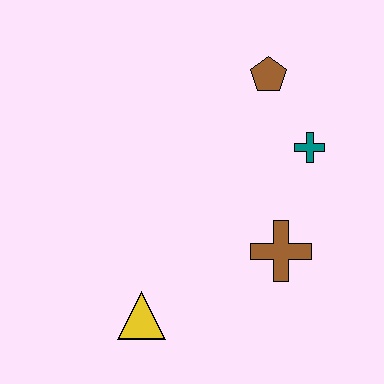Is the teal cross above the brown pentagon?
No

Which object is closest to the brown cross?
The teal cross is closest to the brown cross.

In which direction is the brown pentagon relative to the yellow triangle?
The brown pentagon is above the yellow triangle.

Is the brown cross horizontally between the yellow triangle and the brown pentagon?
No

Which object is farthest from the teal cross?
The yellow triangle is farthest from the teal cross.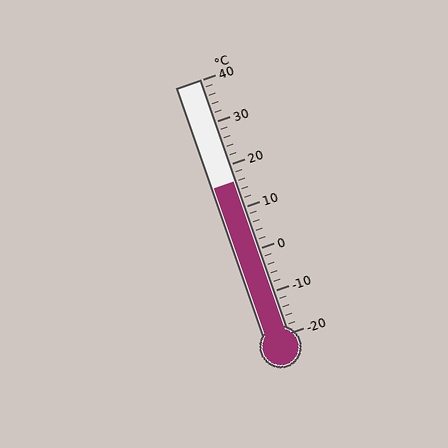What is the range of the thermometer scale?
The thermometer scale ranges from -20°C to 40°C.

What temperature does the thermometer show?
The thermometer shows approximately 16°C.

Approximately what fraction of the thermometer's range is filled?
The thermometer is filled to approximately 60% of its range.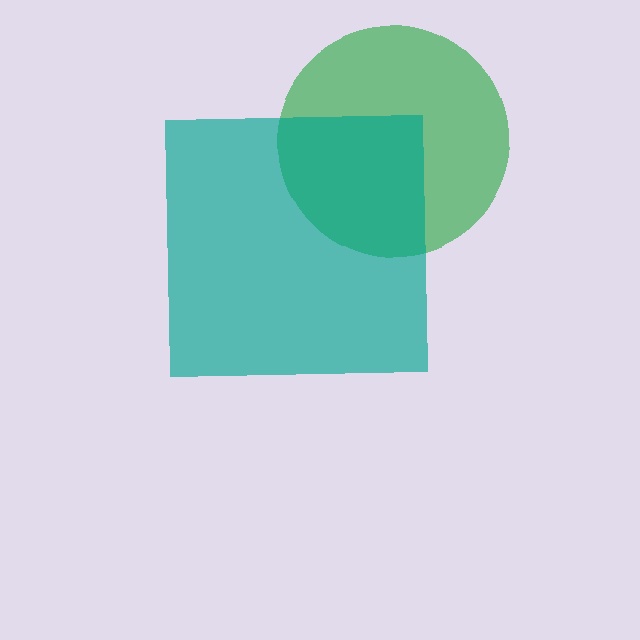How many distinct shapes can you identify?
There are 2 distinct shapes: a green circle, a teal square.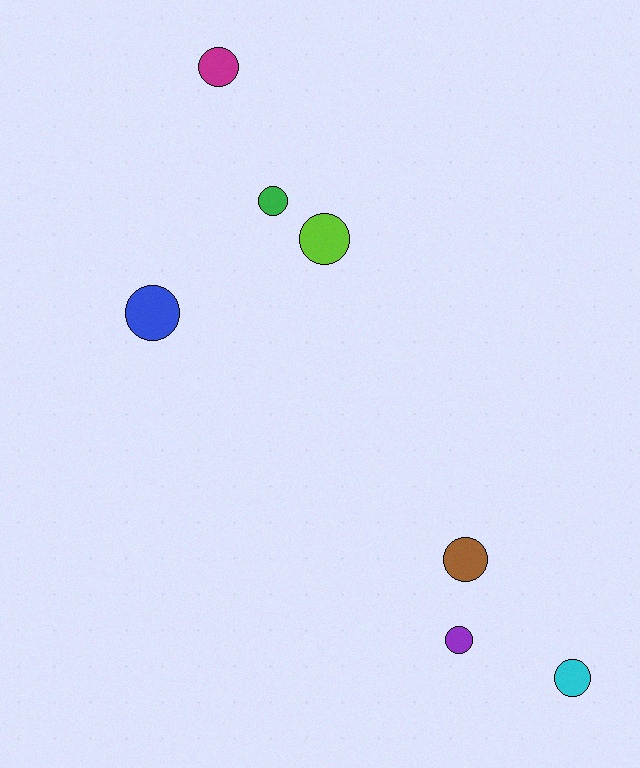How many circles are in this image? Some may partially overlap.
There are 7 circles.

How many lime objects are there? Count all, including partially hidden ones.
There is 1 lime object.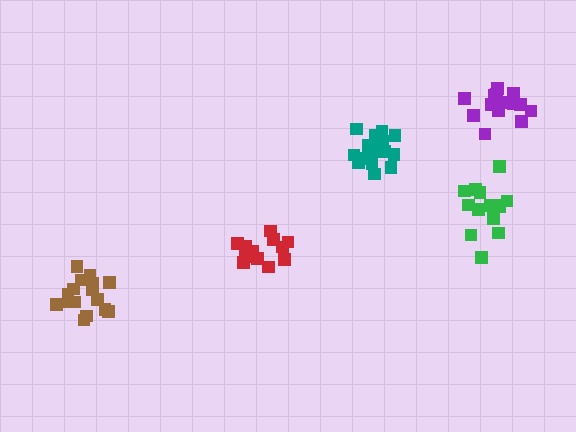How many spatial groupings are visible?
There are 5 spatial groupings.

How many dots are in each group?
Group 1: 12 dots, Group 2: 14 dots, Group 3: 16 dots, Group 4: 15 dots, Group 5: 16 dots (73 total).